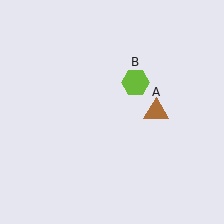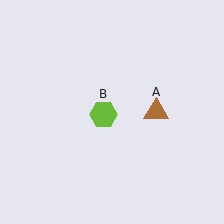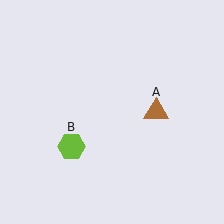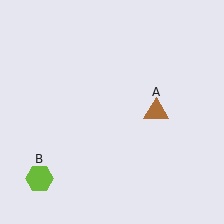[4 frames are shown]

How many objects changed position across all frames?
1 object changed position: lime hexagon (object B).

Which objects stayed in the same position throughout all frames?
Brown triangle (object A) remained stationary.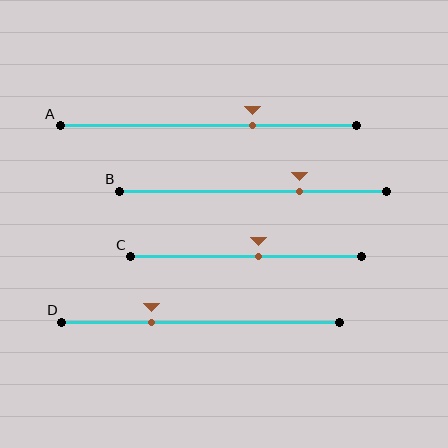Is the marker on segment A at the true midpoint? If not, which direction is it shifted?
No, the marker on segment A is shifted to the right by about 15% of the segment length.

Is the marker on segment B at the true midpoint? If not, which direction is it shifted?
No, the marker on segment B is shifted to the right by about 17% of the segment length.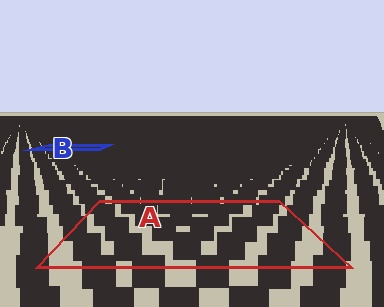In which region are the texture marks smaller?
The texture marks are smaller in region B, because it is farther away.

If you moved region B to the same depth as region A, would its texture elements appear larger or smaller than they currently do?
They would appear larger. At a closer depth, the same texture elements are projected at a bigger on-screen size.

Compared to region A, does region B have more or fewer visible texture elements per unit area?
Region B has more texture elements per unit area — they are packed more densely because it is farther away.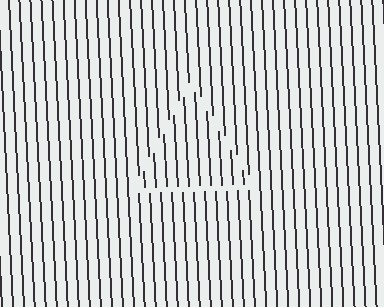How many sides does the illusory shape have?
3 sides — the line-ends trace a triangle.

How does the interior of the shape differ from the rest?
The interior of the shape contains the same grating, shifted by half a period — the contour is defined by the phase discontinuity where line-ends from the inner and outer gratings abut.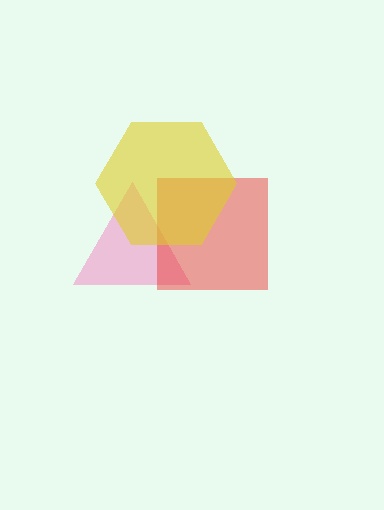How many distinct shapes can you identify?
There are 3 distinct shapes: a pink triangle, a red square, a yellow hexagon.